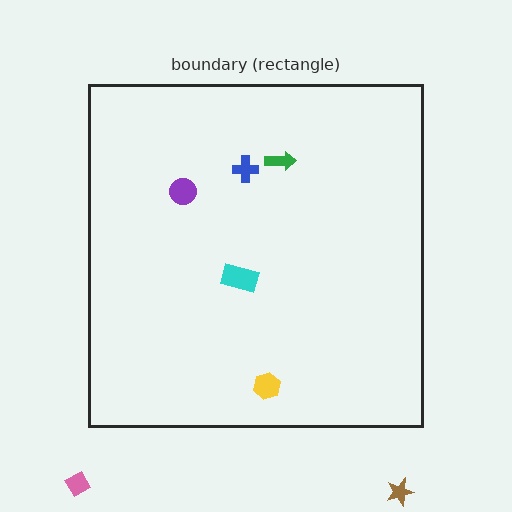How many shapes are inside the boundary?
5 inside, 2 outside.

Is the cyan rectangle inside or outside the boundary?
Inside.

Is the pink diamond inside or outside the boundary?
Outside.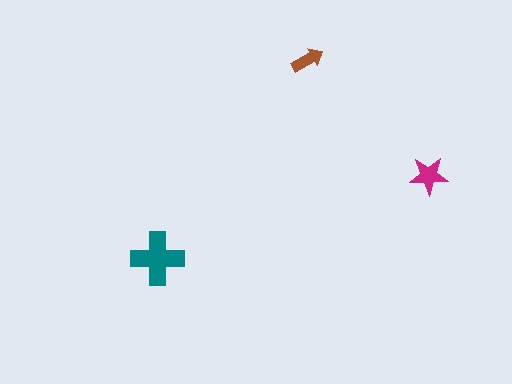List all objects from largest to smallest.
The teal cross, the magenta star, the brown arrow.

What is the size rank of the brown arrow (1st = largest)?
3rd.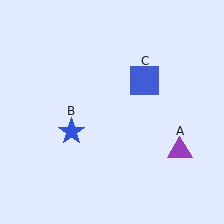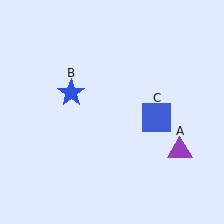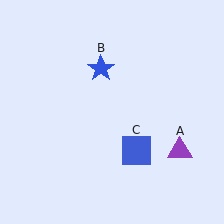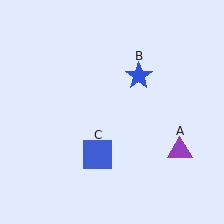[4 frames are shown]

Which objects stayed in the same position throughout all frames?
Purple triangle (object A) remained stationary.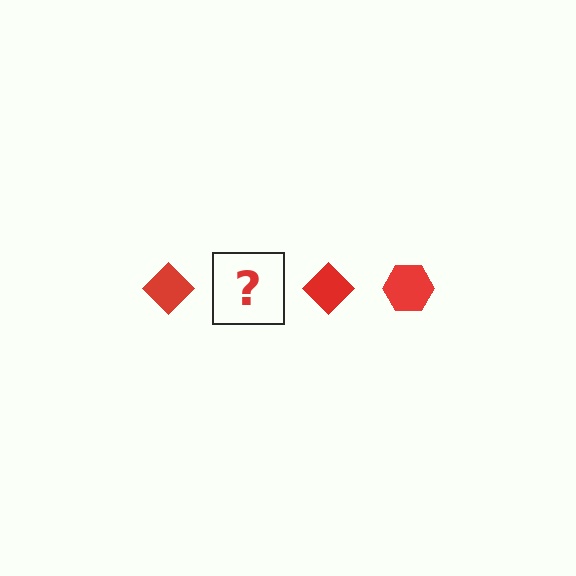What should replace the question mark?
The question mark should be replaced with a red hexagon.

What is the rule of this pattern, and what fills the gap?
The rule is that the pattern cycles through diamond, hexagon shapes in red. The gap should be filled with a red hexagon.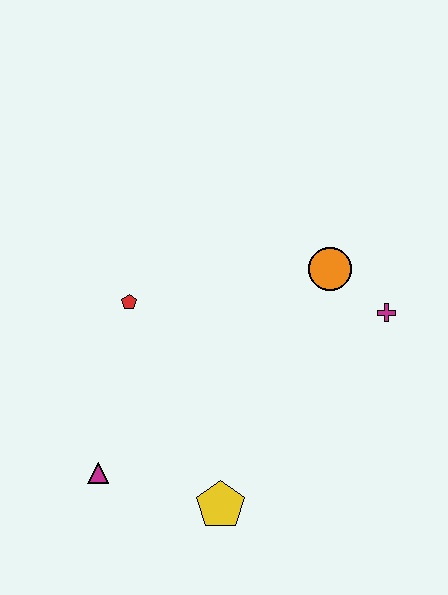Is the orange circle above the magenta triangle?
Yes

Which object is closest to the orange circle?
The magenta cross is closest to the orange circle.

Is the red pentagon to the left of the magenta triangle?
No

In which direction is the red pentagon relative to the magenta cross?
The red pentagon is to the left of the magenta cross.